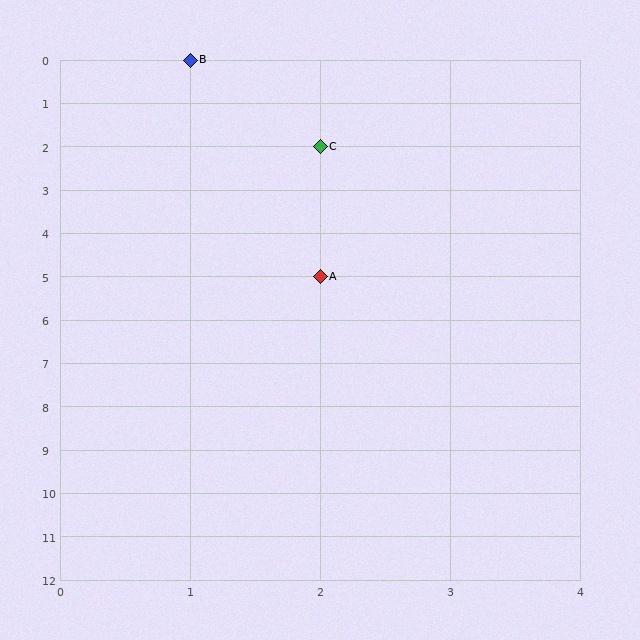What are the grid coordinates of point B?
Point B is at grid coordinates (1, 0).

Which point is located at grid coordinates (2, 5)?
Point A is at (2, 5).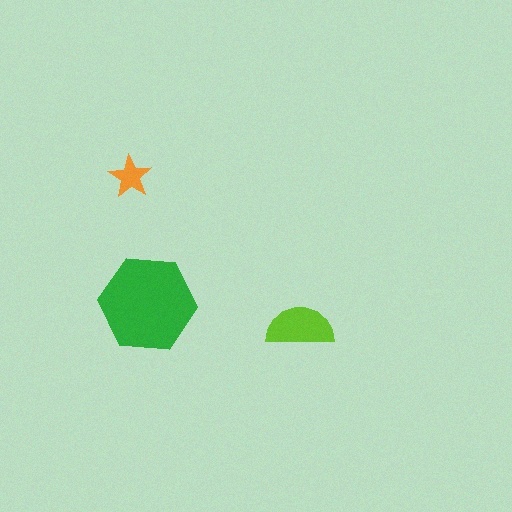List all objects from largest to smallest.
The green hexagon, the lime semicircle, the orange star.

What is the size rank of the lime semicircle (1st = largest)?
2nd.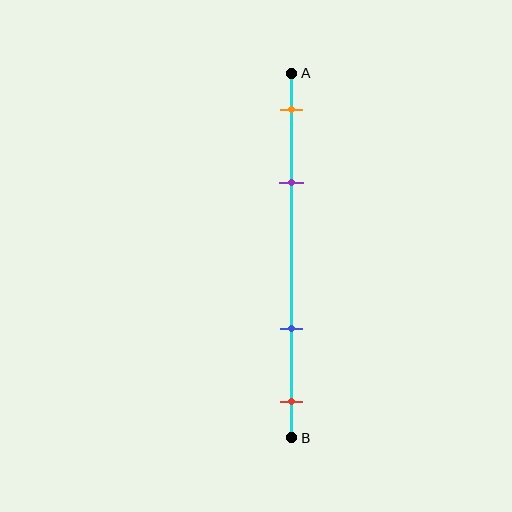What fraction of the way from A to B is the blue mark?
The blue mark is approximately 70% (0.7) of the way from A to B.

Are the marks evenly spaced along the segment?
No, the marks are not evenly spaced.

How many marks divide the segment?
There are 4 marks dividing the segment.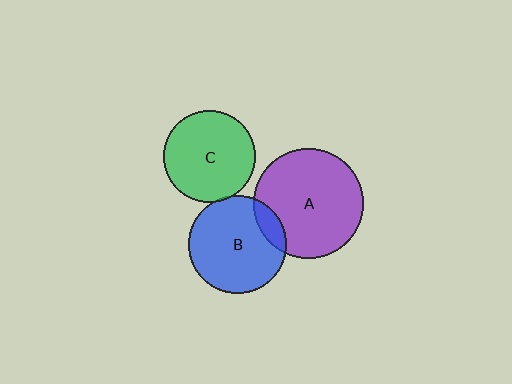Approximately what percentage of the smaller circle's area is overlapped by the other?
Approximately 15%.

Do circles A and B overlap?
Yes.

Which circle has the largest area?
Circle A (purple).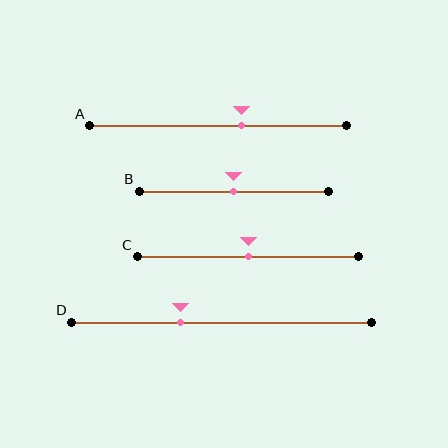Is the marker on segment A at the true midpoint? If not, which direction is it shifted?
No, the marker on segment A is shifted to the right by about 9% of the segment length.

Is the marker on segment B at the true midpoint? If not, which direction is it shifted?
Yes, the marker on segment B is at the true midpoint.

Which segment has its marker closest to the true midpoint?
Segment B has its marker closest to the true midpoint.